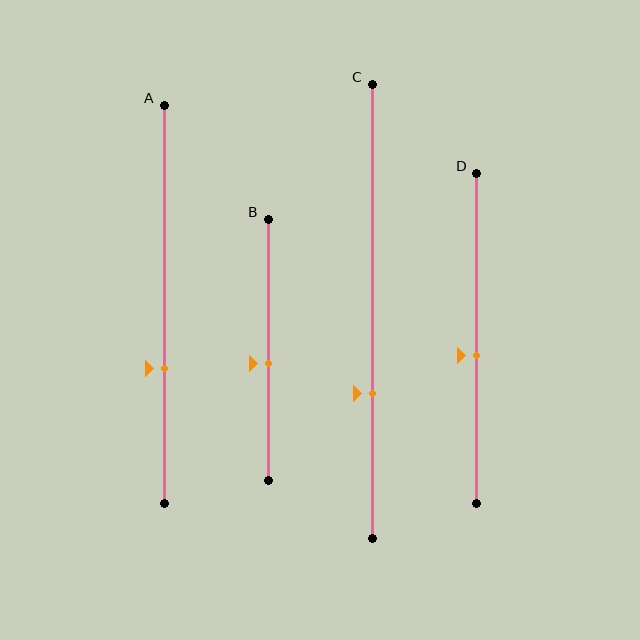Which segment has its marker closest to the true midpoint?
Segment D has its marker closest to the true midpoint.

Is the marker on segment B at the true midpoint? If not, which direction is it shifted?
No, the marker on segment B is shifted downward by about 5% of the segment length.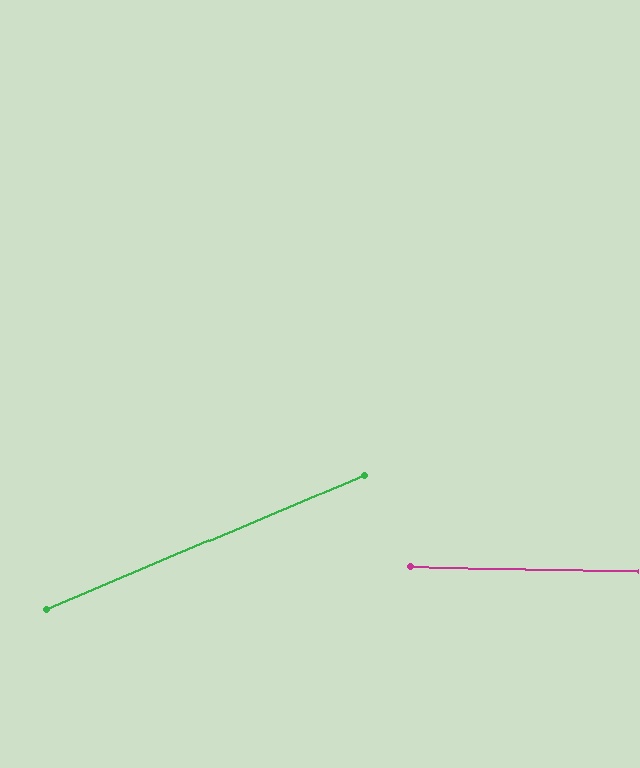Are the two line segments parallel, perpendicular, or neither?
Neither parallel nor perpendicular — they differ by about 24°.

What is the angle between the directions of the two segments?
Approximately 24 degrees.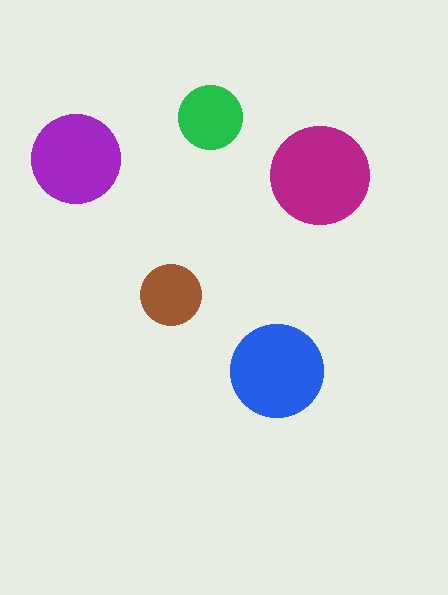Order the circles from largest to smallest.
the magenta one, the blue one, the purple one, the green one, the brown one.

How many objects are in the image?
There are 5 objects in the image.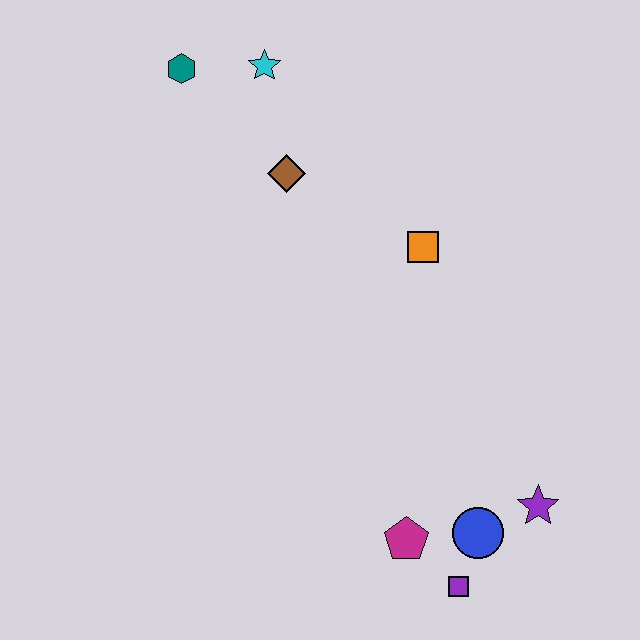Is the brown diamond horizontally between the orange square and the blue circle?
No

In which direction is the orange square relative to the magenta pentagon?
The orange square is above the magenta pentagon.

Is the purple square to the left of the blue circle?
Yes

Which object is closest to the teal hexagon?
The cyan star is closest to the teal hexagon.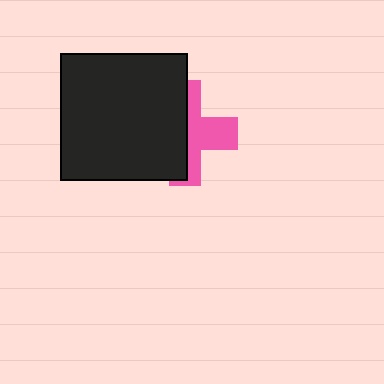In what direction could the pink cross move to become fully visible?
The pink cross could move right. That would shift it out from behind the black square entirely.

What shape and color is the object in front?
The object in front is a black square.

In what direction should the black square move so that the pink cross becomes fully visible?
The black square should move left. That is the shortest direction to clear the overlap and leave the pink cross fully visible.